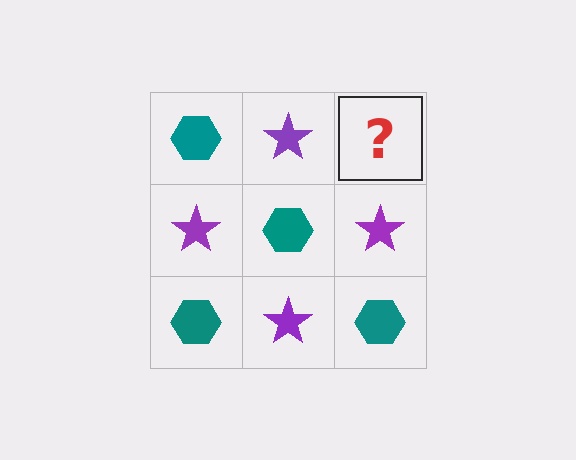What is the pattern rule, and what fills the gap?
The rule is that it alternates teal hexagon and purple star in a checkerboard pattern. The gap should be filled with a teal hexagon.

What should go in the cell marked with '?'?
The missing cell should contain a teal hexagon.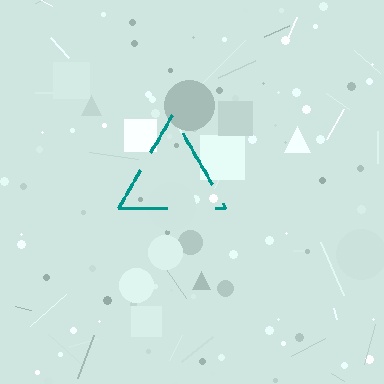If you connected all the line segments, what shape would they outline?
They would outline a triangle.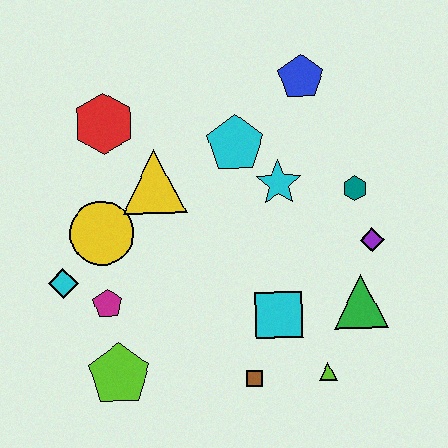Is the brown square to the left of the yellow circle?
No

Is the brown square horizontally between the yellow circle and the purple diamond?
Yes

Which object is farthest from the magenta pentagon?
The blue pentagon is farthest from the magenta pentagon.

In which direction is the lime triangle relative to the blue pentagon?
The lime triangle is below the blue pentagon.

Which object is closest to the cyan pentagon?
The cyan star is closest to the cyan pentagon.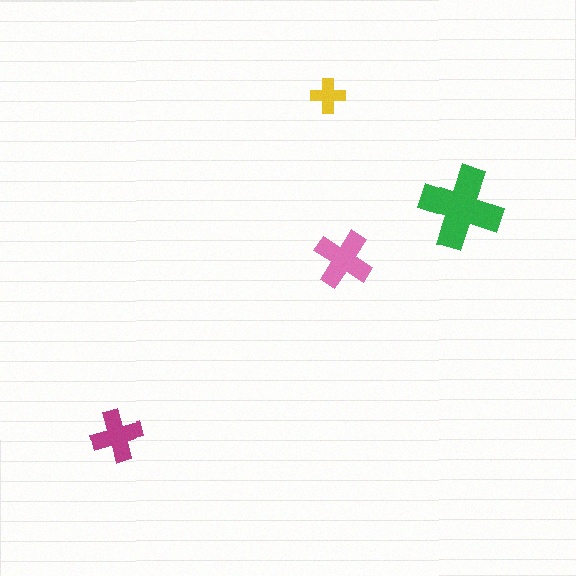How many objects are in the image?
There are 4 objects in the image.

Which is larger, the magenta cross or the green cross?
The green one.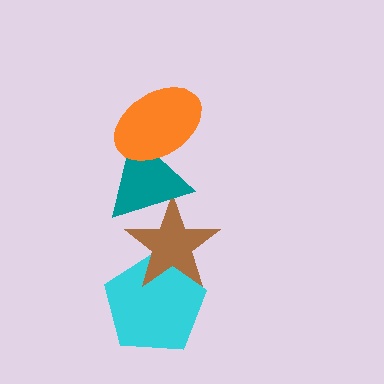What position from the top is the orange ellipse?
The orange ellipse is 1st from the top.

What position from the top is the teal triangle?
The teal triangle is 2nd from the top.